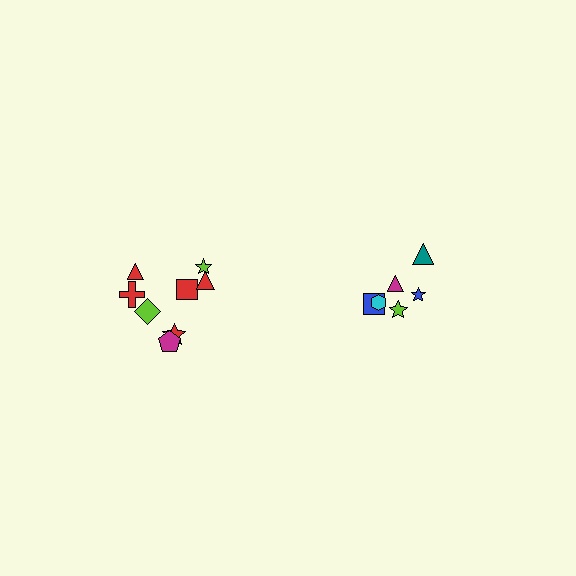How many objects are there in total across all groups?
There are 14 objects.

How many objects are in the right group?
There are 6 objects.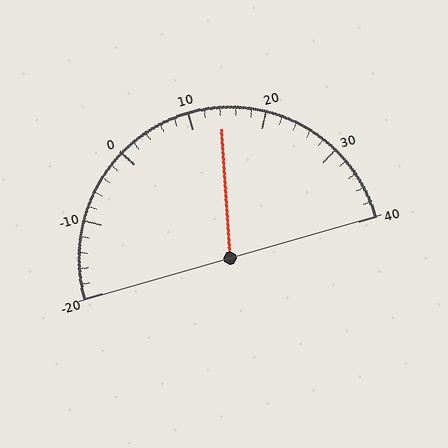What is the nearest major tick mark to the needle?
The nearest major tick mark is 10.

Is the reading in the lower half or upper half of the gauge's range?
The reading is in the upper half of the range (-20 to 40).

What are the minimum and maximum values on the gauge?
The gauge ranges from -20 to 40.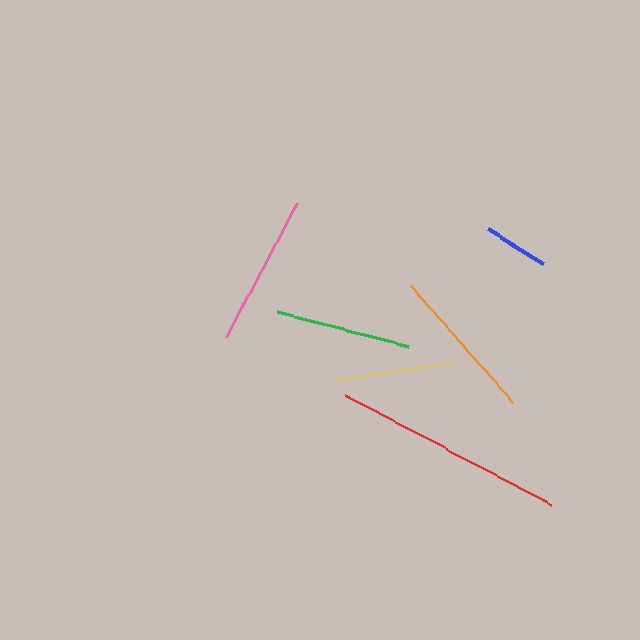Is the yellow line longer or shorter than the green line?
The green line is longer than the yellow line.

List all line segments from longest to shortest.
From longest to shortest: red, orange, pink, green, yellow, blue.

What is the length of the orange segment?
The orange segment is approximately 155 pixels long.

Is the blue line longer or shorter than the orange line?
The orange line is longer than the blue line.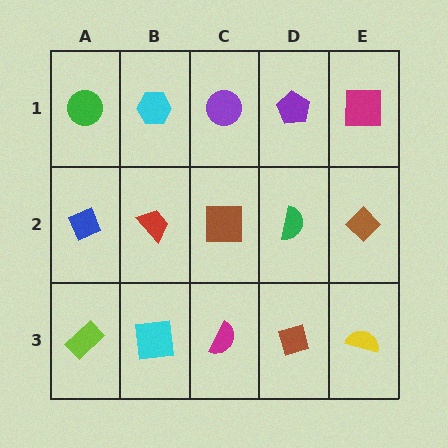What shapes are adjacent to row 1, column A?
A blue diamond (row 2, column A), a cyan hexagon (row 1, column B).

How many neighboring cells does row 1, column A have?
2.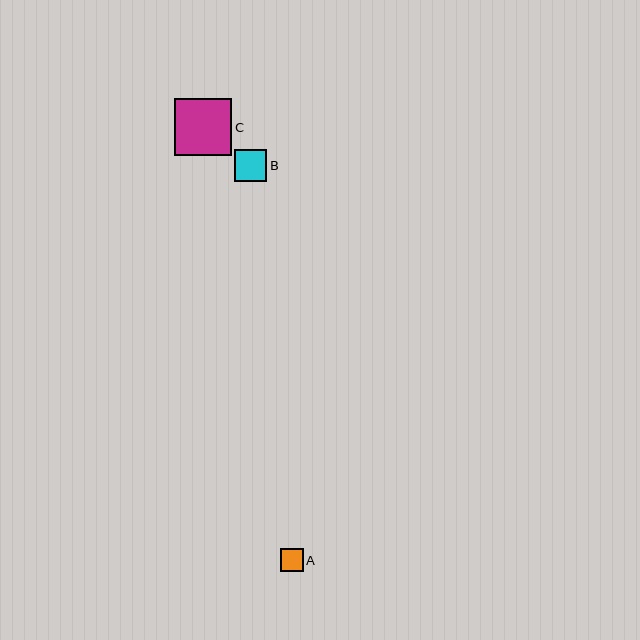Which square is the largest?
Square C is the largest with a size of approximately 57 pixels.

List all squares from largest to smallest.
From largest to smallest: C, B, A.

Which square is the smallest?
Square A is the smallest with a size of approximately 23 pixels.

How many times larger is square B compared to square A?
Square B is approximately 1.4 times the size of square A.